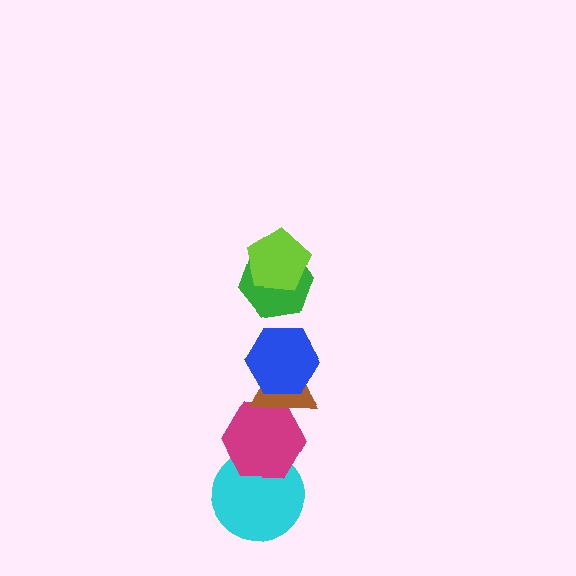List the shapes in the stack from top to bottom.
From top to bottom: the lime pentagon, the green hexagon, the blue hexagon, the brown triangle, the magenta hexagon, the cyan circle.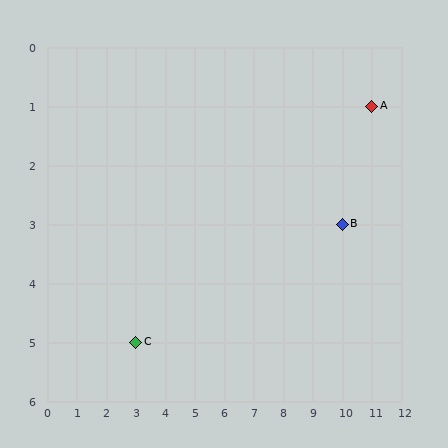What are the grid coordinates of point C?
Point C is at grid coordinates (3, 5).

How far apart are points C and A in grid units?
Points C and A are 8 columns and 4 rows apart (about 8.9 grid units diagonally).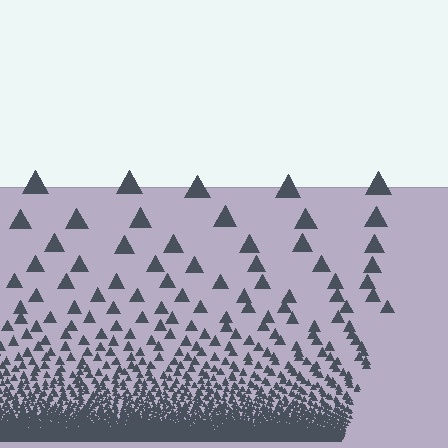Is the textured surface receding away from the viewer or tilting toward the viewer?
The surface appears to tilt toward the viewer. Texture elements get larger and sparser toward the top.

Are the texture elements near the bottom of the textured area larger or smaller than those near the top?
Smaller. The gradient is inverted — elements near the bottom are smaller and denser.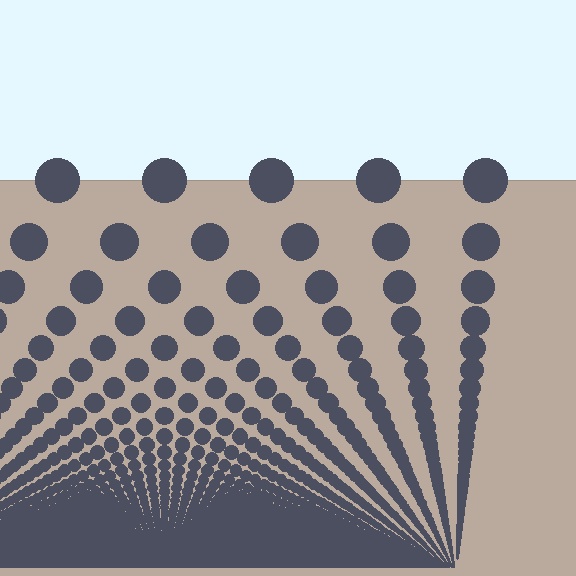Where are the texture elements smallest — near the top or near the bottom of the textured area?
Near the bottom.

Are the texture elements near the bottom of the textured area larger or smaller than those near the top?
Smaller. The gradient is inverted — elements near the bottom are smaller and denser.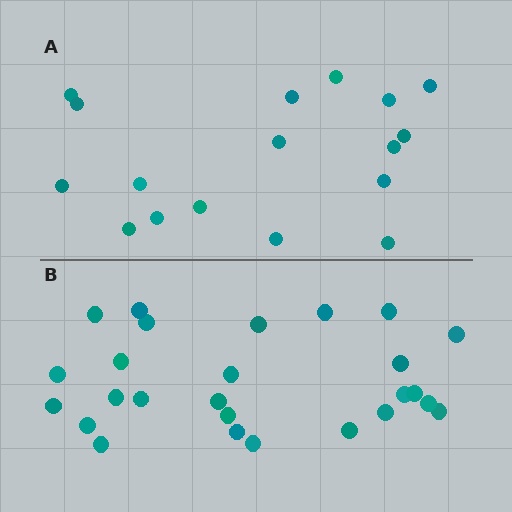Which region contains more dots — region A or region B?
Region B (the bottom region) has more dots.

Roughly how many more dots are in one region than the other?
Region B has roughly 8 or so more dots than region A.